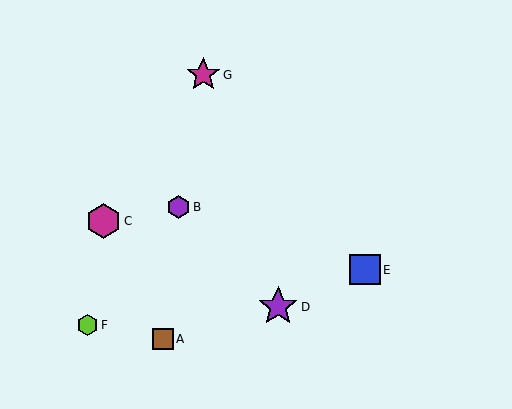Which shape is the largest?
The purple star (labeled D) is the largest.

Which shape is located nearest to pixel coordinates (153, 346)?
The brown square (labeled A) at (163, 339) is nearest to that location.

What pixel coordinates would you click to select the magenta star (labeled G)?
Click at (203, 75) to select the magenta star G.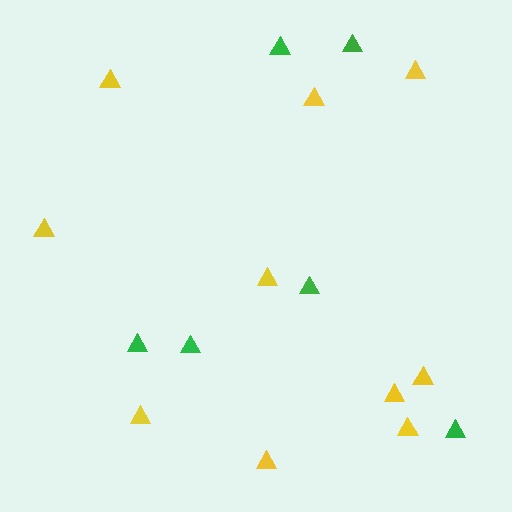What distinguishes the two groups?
There are 2 groups: one group of green triangles (6) and one group of yellow triangles (10).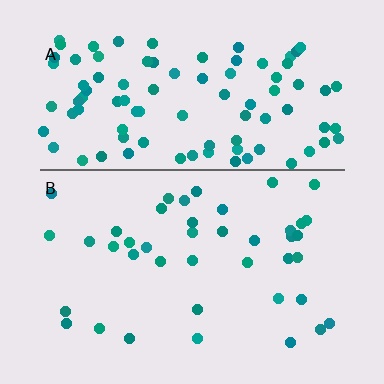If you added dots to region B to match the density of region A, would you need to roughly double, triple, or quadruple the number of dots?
Approximately double.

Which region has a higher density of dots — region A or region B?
A (the top).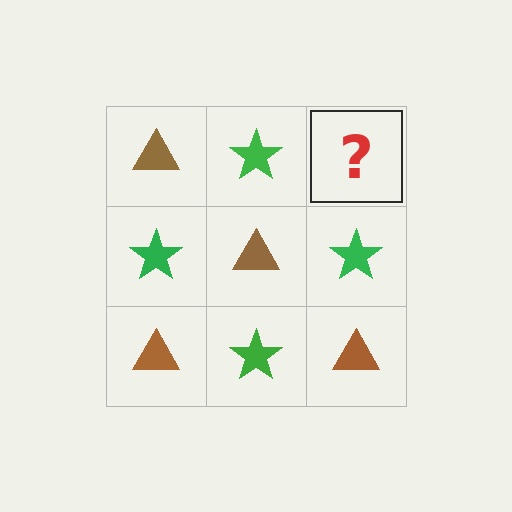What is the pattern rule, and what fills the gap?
The rule is that it alternates brown triangle and green star in a checkerboard pattern. The gap should be filled with a brown triangle.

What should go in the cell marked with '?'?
The missing cell should contain a brown triangle.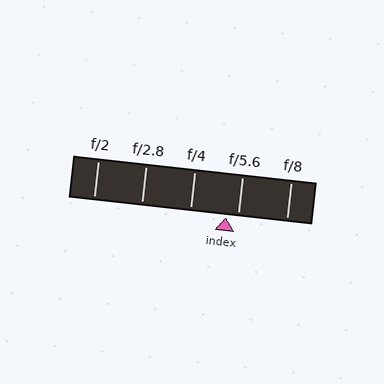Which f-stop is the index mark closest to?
The index mark is closest to f/5.6.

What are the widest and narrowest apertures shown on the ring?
The widest aperture shown is f/2 and the narrowest is f/8.